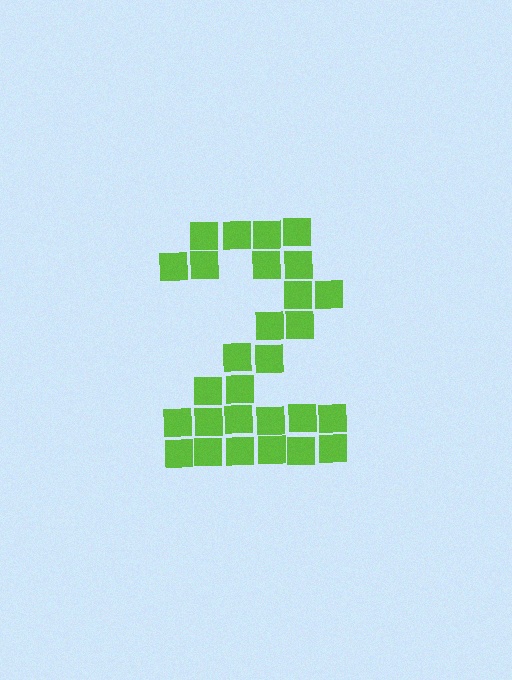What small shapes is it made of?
It is made of small squares.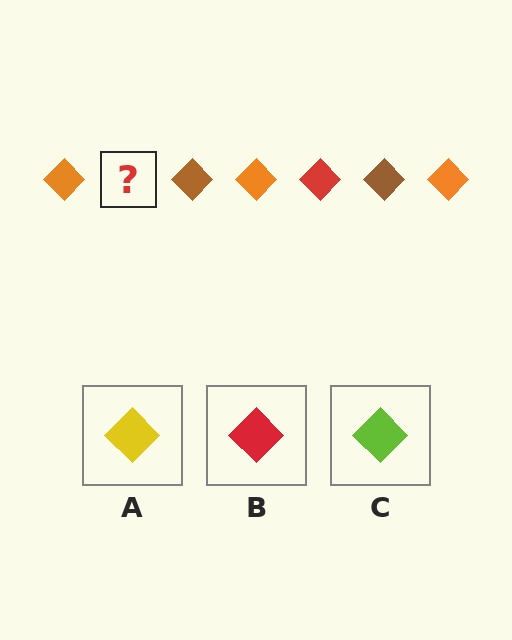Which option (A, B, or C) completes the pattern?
B.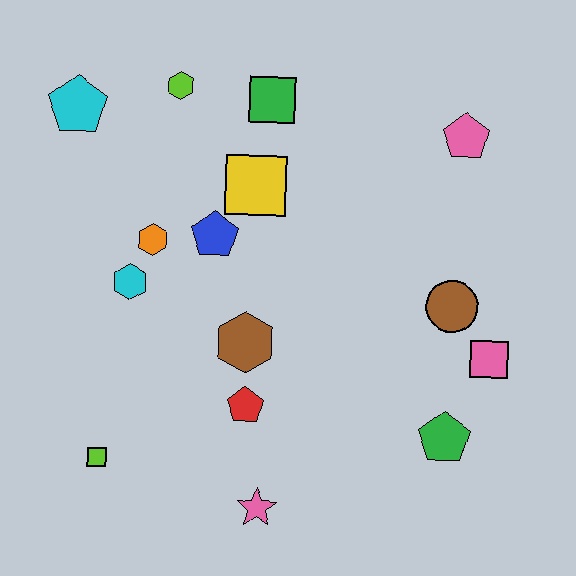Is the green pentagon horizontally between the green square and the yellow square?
No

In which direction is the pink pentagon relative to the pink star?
The pink pentagon is above the pink star.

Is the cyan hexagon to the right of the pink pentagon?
No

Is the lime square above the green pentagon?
No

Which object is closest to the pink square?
The brown circle is closest to the pink square.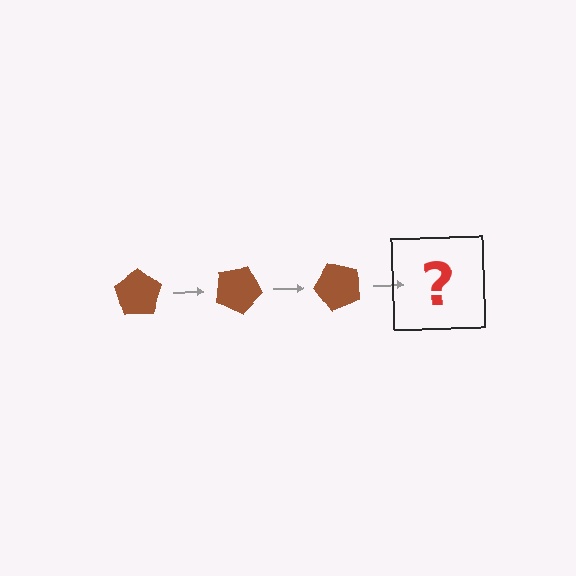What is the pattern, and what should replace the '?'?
The pattern is that the pentagon rotates 25 degrees each step. The '?' should be a brown pentagon rotated 75 degrees.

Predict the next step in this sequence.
The next step is a brown pentagon rotated 75 degrees.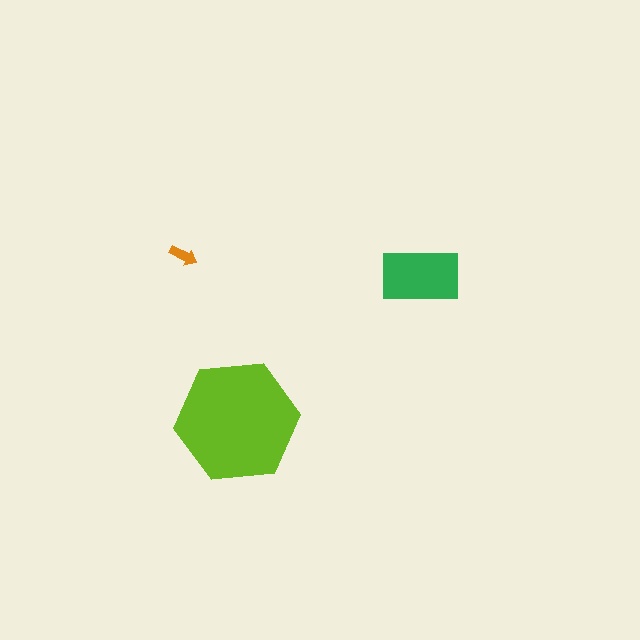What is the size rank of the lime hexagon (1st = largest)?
1st.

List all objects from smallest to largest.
The orange arrow, the green rectangle, the lime hexagon.